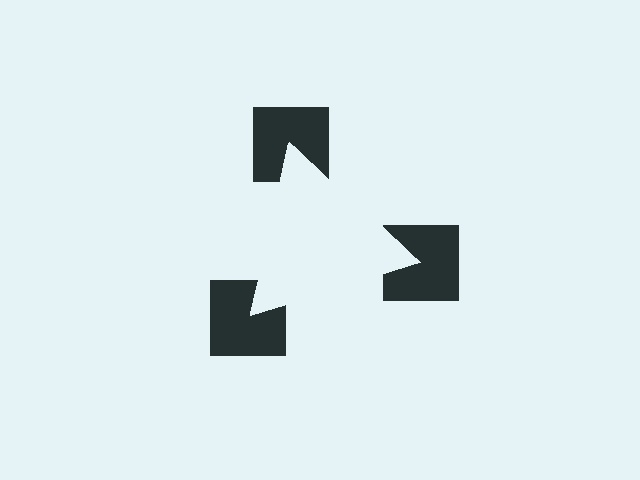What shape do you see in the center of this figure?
An illusory triangle — its edges are inferred from the aligned wedge cuts in the notched squares, not physically drawn.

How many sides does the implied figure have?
3 sides.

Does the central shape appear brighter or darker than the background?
It typically appears slightly brighter than the background, even though no actual brightness change is drawn.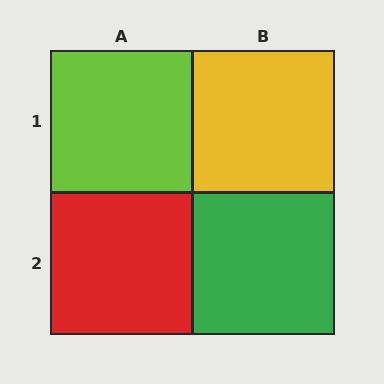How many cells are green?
1 cell is green.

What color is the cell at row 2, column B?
Green.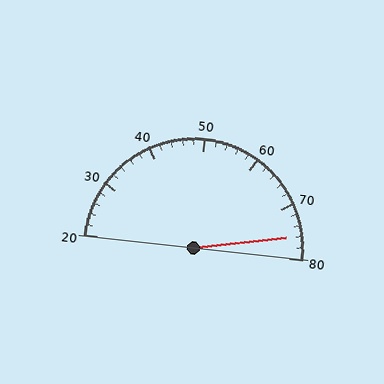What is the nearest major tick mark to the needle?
The nearest major tick mark is 80.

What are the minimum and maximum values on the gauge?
The gauge ranges from 20 to 80.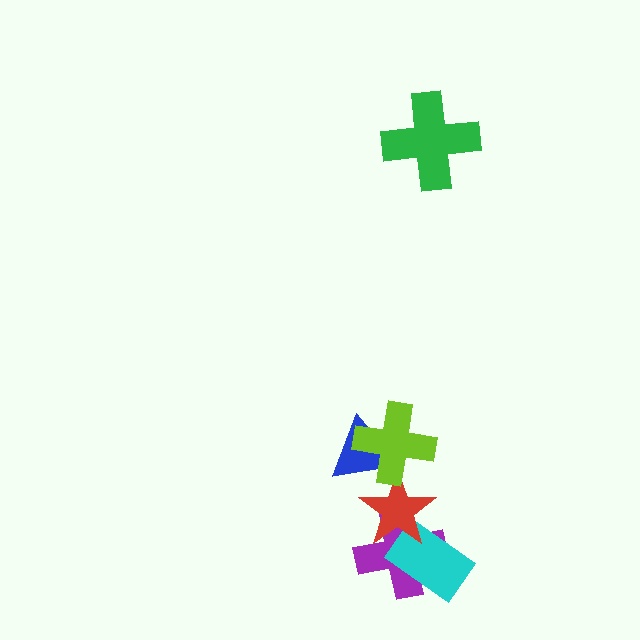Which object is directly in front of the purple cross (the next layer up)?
The cyan rectangle is directly in front of the purple cross.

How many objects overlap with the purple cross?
2 objects overlap with the purple cross.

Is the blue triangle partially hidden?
Yes, it is partially covered by another shape.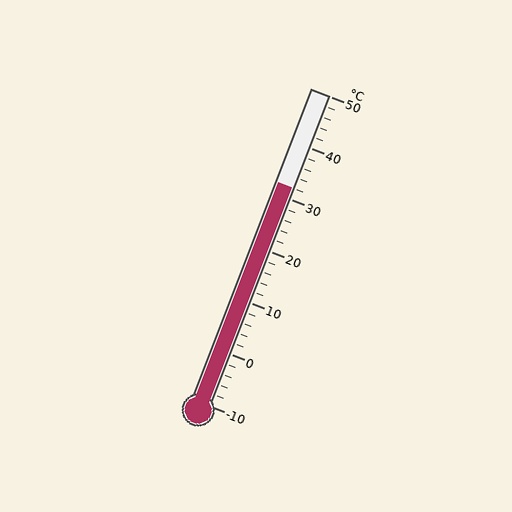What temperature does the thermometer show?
The thermometer shows approximately 32°C.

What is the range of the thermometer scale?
The thermometer scale ranges from -10°C to 50°C.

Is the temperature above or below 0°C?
The temperature is above 0°C.